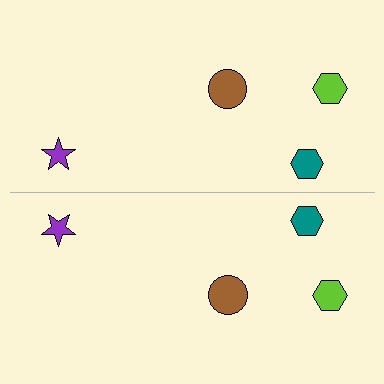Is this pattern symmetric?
Yes, this pattern has bilateral (reflection) symmetry.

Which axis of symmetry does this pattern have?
The pattern has a horizontal axis of symmetry running through the center of the image.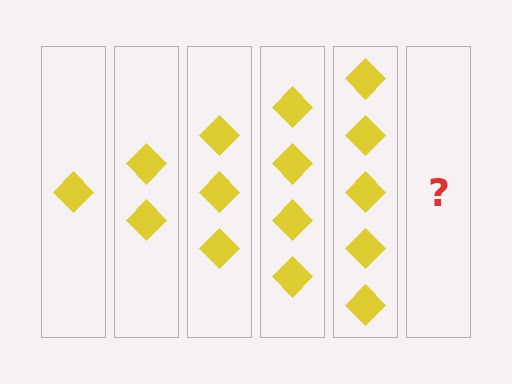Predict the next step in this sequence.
The next step is 6 diamonds.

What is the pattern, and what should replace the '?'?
The pattern is that each step adds one more diamond. The '?' should be 6 diamonds.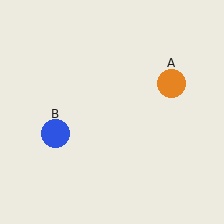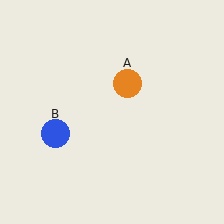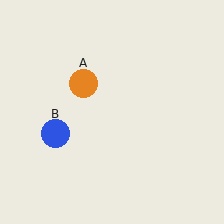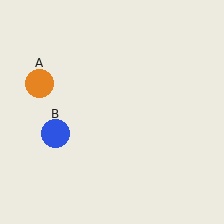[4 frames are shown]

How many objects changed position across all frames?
1 object changed position: orange circle (object A).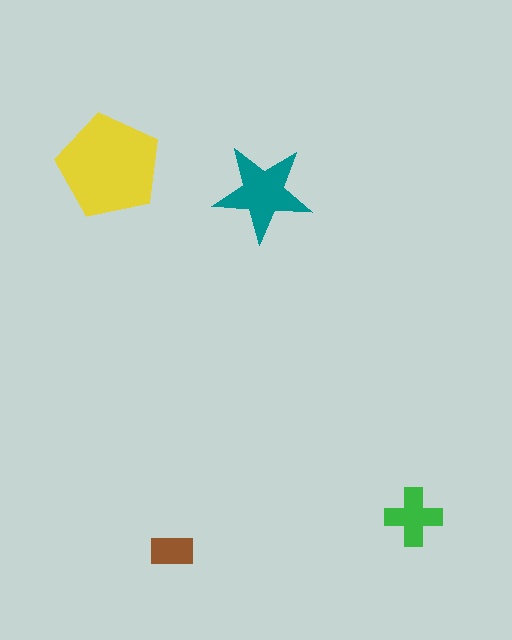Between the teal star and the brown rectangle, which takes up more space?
The teal star.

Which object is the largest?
The yellow pentagon.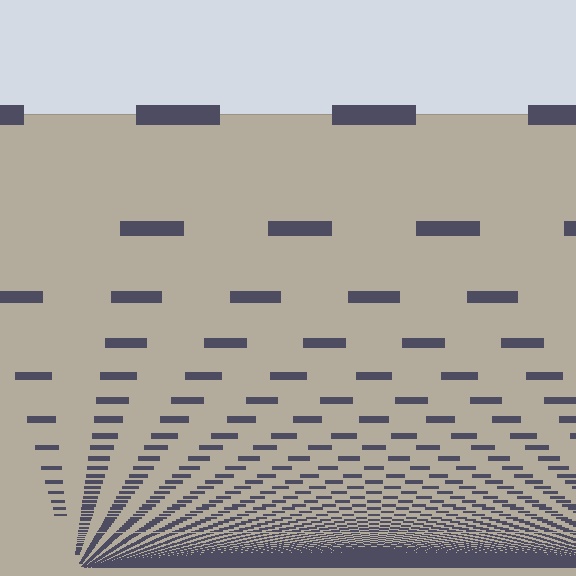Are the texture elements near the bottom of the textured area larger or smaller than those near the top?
Smaller. The gradient is inverted — elements near the bottom are smaller and denser.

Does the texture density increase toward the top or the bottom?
Density increases toward the bottom.